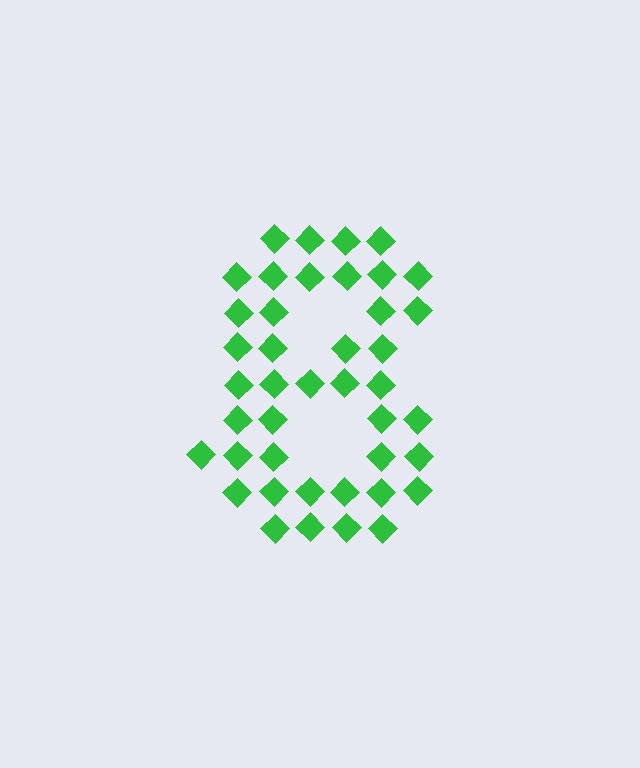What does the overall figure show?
The overall figure shows the digit 8.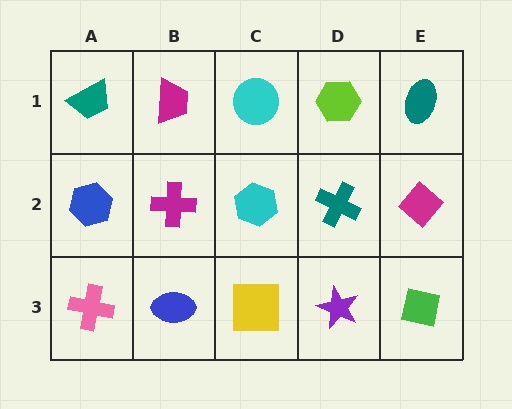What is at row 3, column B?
A blue ellipse.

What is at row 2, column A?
A blue hexagon.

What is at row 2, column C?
A cyan hexagon.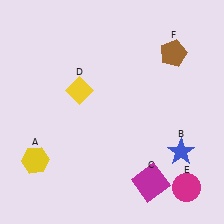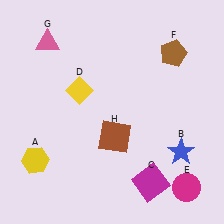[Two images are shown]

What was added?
A pink triangle (G), a brown square (H) were added in Image 2.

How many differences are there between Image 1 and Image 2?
There are 2 differences between the two images.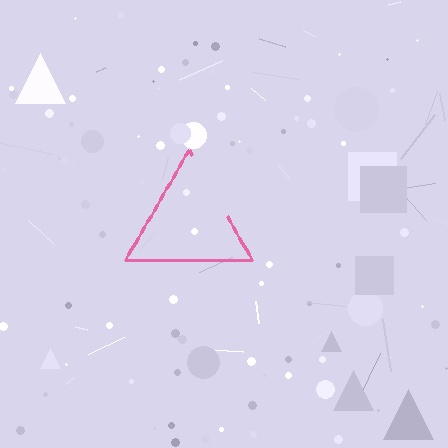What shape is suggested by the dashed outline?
The dashed outline suggests a triangle.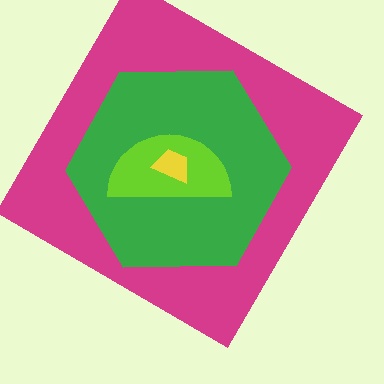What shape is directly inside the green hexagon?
The lime semicircle.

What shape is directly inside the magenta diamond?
The green hexagon.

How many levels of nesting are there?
4.